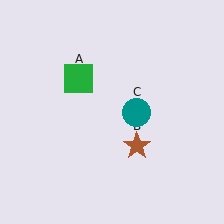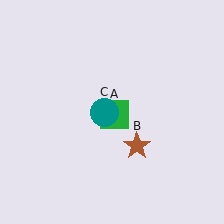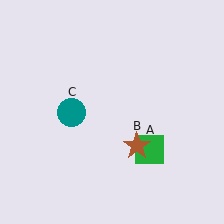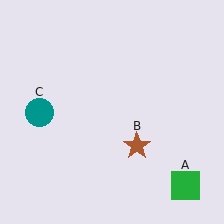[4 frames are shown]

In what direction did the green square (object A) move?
The green square (object A) moved down and to the right.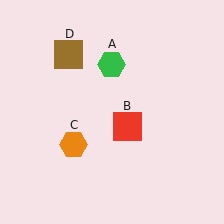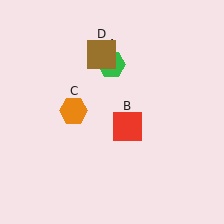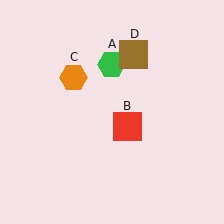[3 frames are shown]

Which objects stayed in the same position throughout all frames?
Green hexagon (object A) and red square (object B) remained stationary.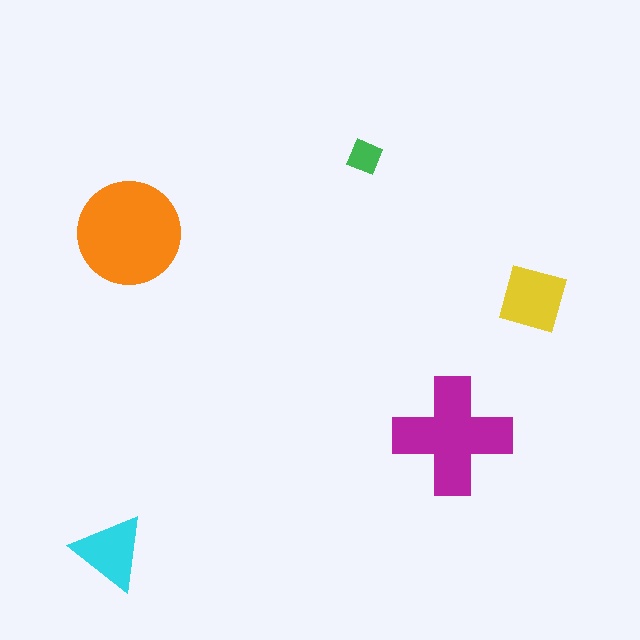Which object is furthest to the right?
The yellow square is rightmost.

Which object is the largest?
The orange circle.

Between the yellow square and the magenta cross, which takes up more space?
The magenta cross.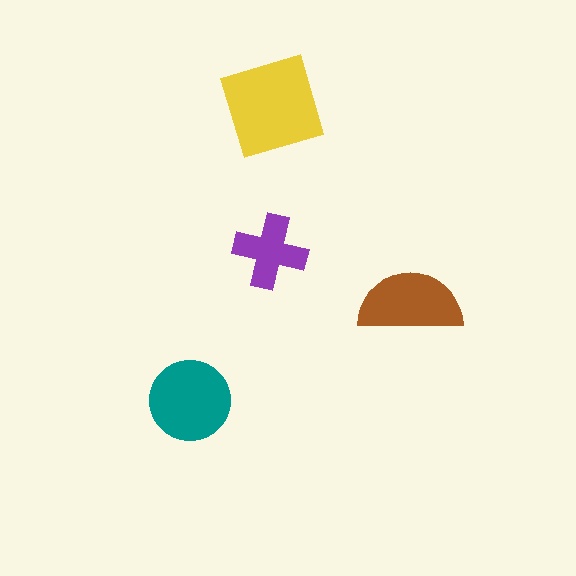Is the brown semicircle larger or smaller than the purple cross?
Larger.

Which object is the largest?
The yellow diamond.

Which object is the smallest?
The purple cross.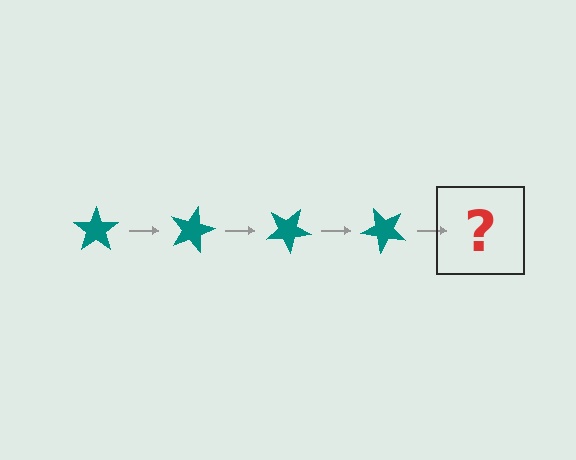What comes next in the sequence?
The next element should be a teal star rotated 60 degrees.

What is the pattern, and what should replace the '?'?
The pattern is that the star rotates 15 degrees each step. The '?' should be a teal star rotated 60 degrees.